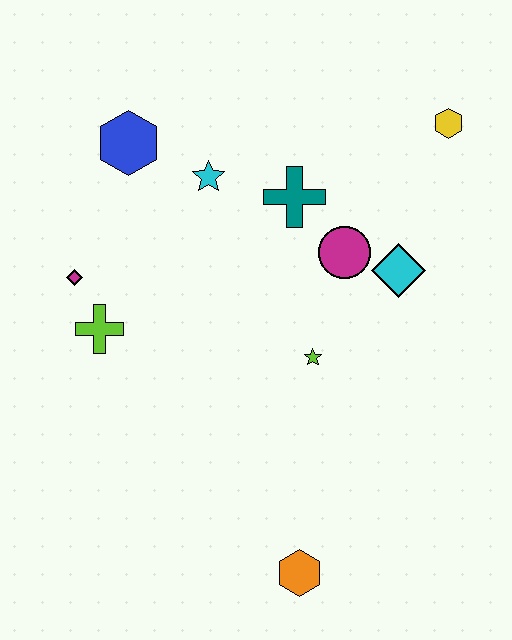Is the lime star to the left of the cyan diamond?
Yes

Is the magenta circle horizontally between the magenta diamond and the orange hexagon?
No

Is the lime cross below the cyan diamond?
Yes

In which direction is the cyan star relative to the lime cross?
The cyan star is above the lime cross.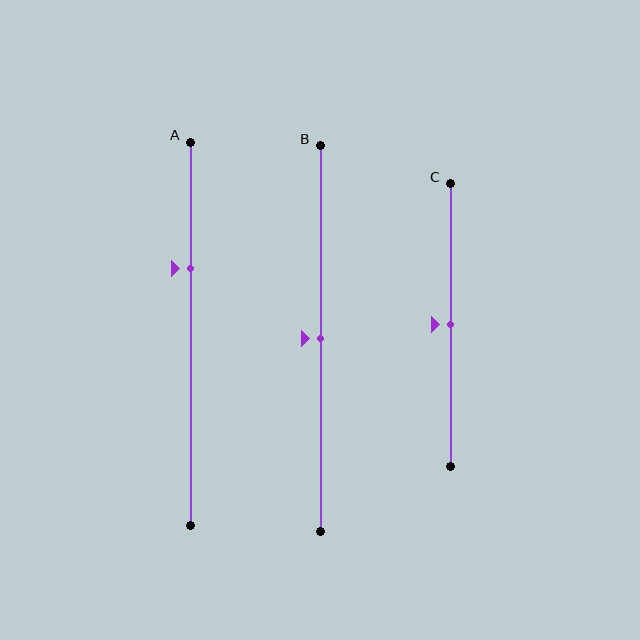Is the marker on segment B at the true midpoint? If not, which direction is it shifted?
Yes, the marker on segment B is at the true midpoint.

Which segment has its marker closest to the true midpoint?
Segment B has its marker closest to the true midpoint.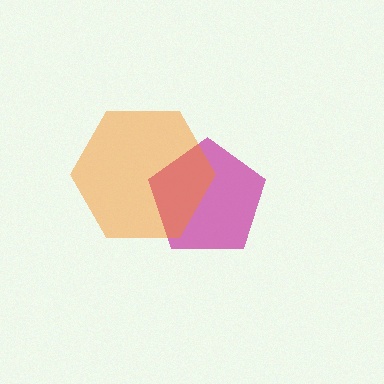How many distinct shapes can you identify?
There are 2 distinct shapes: a magenta pentagon, an orange hexagon.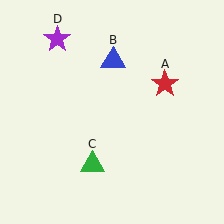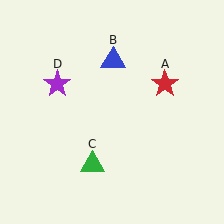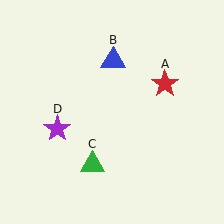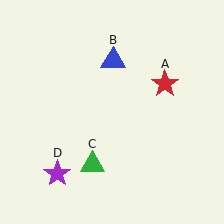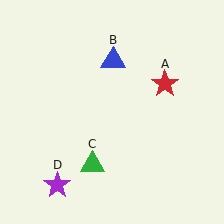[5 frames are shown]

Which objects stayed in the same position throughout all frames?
Red star (object A) and blue triangle (object B) and green triangle (object C) remained stationary.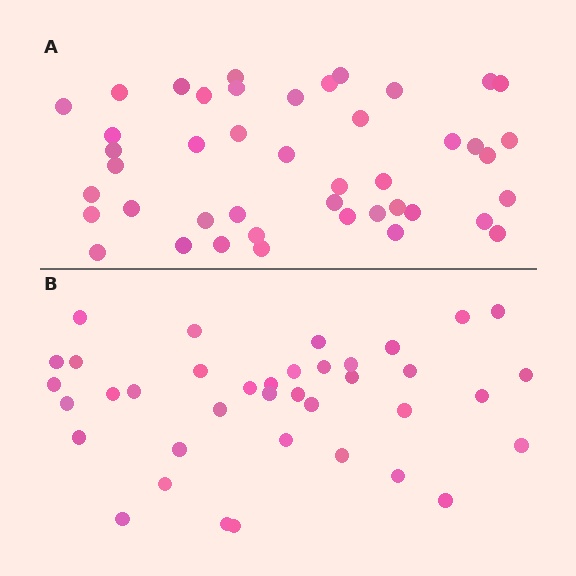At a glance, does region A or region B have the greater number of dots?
Region A (the top region) has more dots.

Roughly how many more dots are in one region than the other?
Region A has about 6 more dots than region B.